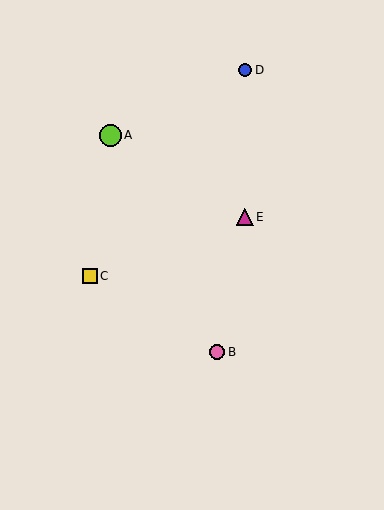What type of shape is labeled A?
Shape A is a lime circle.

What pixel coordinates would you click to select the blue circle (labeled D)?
Click at (245, 70) to select the blue circle D.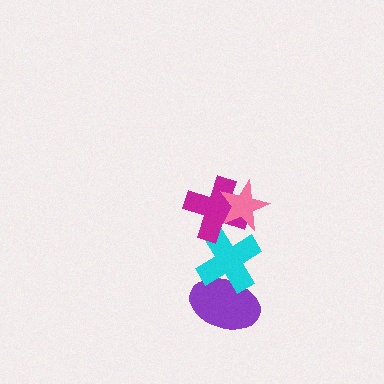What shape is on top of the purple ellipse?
The cyan cross is on top of the purple ellipse.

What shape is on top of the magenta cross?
The pink star is on top of the magenta cross.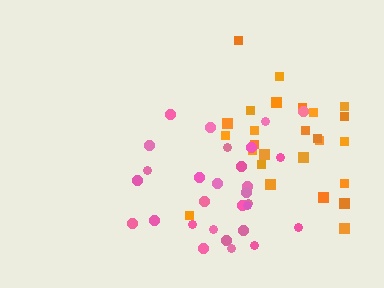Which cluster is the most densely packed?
Pink.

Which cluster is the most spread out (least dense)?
Orange.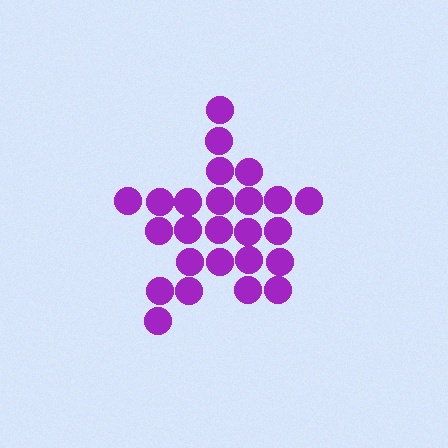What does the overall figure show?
The overall figure shows a star.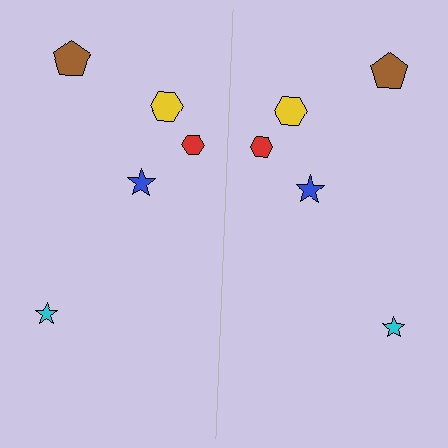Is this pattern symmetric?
Yes, this pattern has bilateral (reflection) symmetry.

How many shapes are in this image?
There are 10 shapes in this image.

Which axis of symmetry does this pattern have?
The pattern has a vertical axis of symmetry running through the center of the image.